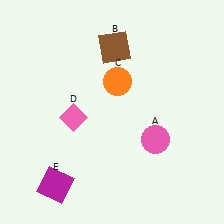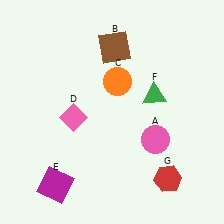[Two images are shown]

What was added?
A green triangle (F), a red hexagon (G) were added in Image 2.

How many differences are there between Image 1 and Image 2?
There are 2 differences between the two images.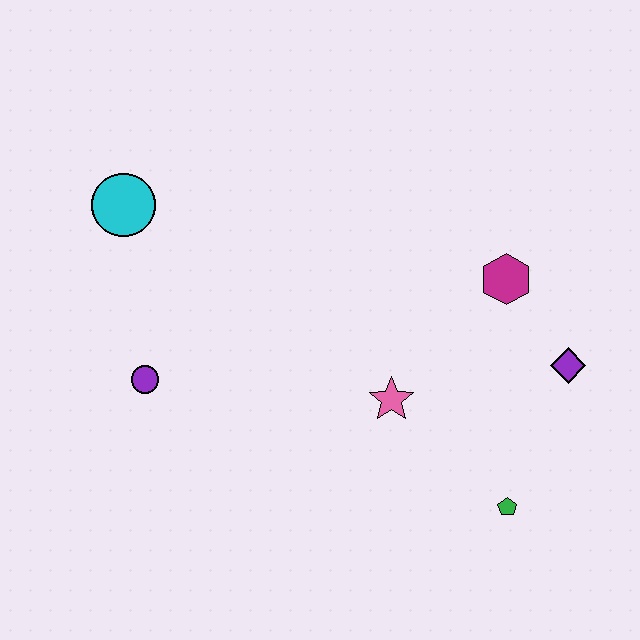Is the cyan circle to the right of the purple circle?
No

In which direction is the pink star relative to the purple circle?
The pink star is to the right of the purple circle.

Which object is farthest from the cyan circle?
The green pentagon is farthest from the cyan circle.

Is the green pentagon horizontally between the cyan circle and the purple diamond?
Yes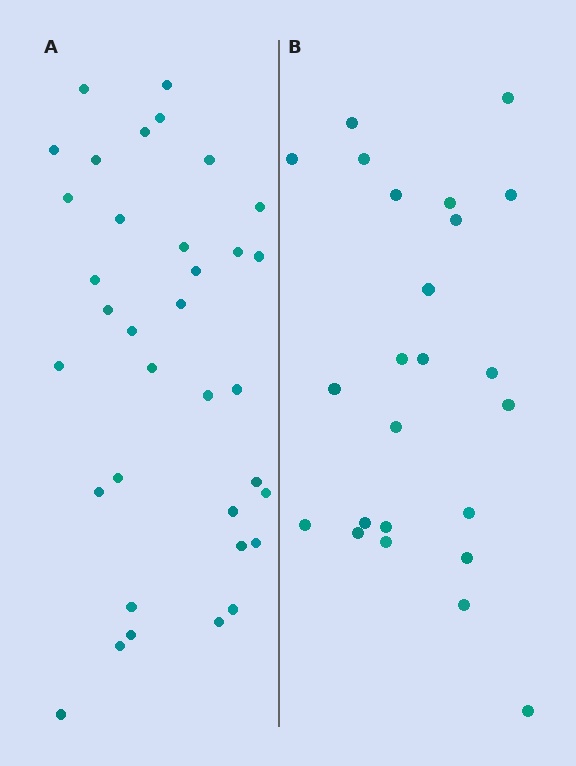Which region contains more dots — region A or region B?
Region A (the left region) has more dots.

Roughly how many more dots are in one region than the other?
Region A has roughly 12 or so more dots than region B.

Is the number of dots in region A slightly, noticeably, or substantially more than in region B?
Region A has substantially more. The ratio is roughly 1.5 to 1.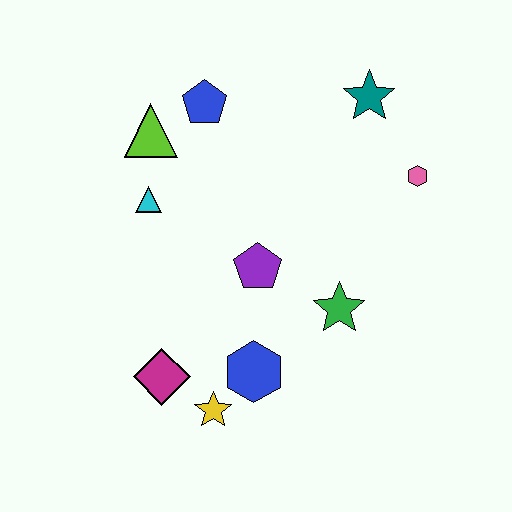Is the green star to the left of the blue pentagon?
No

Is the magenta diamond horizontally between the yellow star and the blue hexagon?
No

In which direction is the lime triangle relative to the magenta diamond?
The lime triangle is above the magenta diamond.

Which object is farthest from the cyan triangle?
The pink hexagon is farthest from the cyan triangle.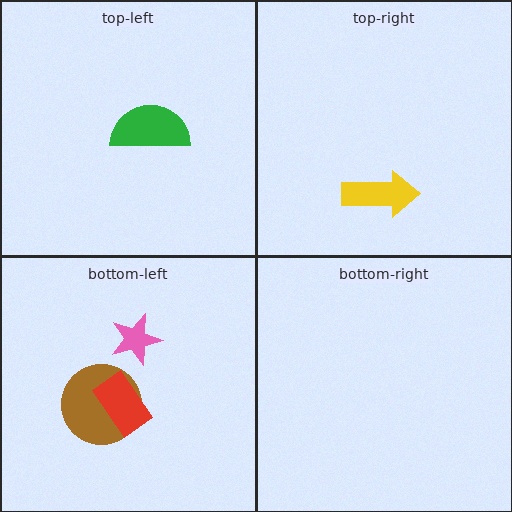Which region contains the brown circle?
The bottom-left region.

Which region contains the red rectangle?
The bottom-left region.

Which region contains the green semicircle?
The top-left region.